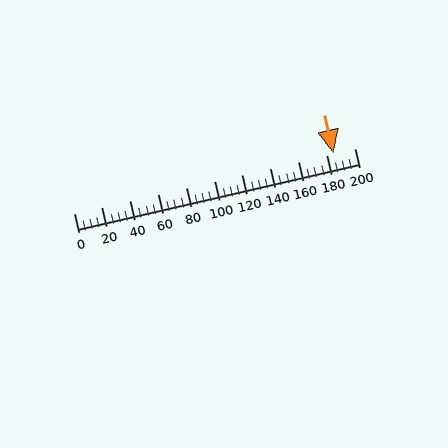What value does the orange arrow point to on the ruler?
The orange arrow points to approximately 185.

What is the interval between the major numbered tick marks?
The major tick marks are spaced 20 units apart.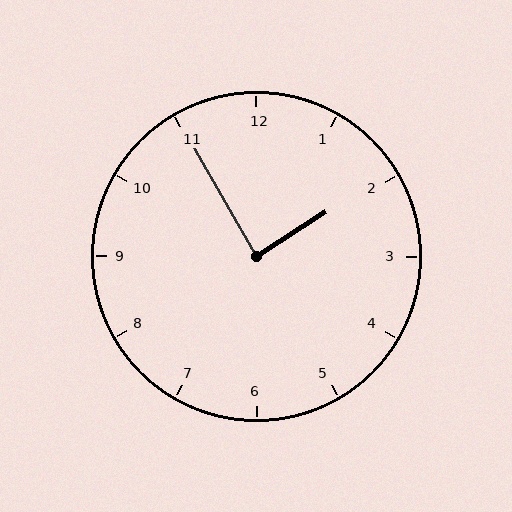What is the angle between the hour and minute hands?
Approximately 88 degrees.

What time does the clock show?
1:55.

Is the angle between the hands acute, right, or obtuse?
It is right.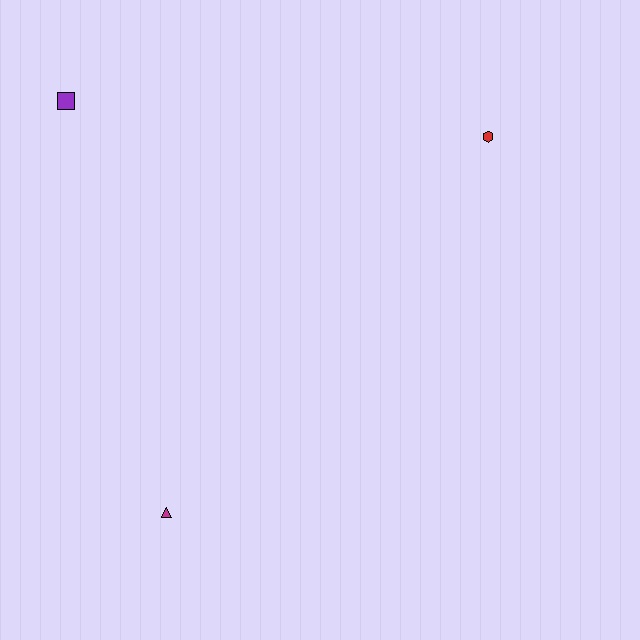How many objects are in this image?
There are 3 objects.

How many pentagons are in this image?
There are no pentagons.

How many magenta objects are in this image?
There is 1 magenta object.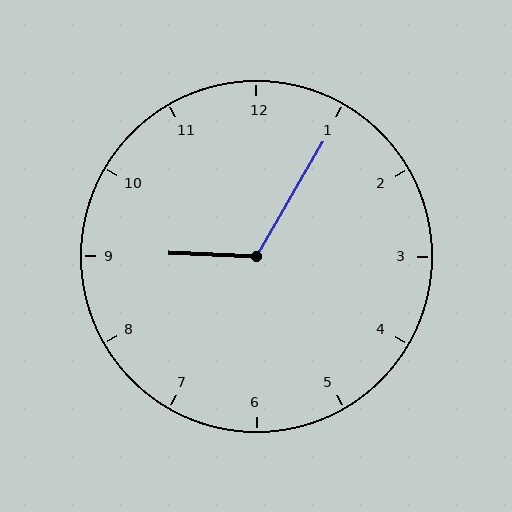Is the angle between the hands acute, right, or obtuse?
It is obtuse.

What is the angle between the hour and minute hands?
Approximately 118 degrees.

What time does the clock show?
9:05.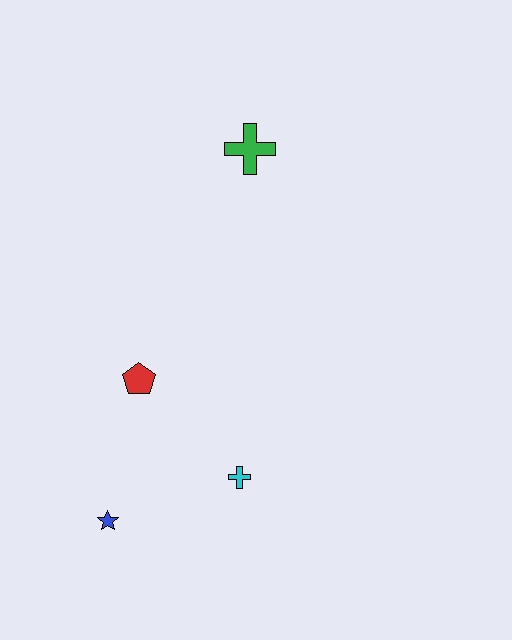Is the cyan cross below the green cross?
Yes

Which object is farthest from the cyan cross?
The green cross is farthest from the cyan cross.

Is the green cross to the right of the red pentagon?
Yes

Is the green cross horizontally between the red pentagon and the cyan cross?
No